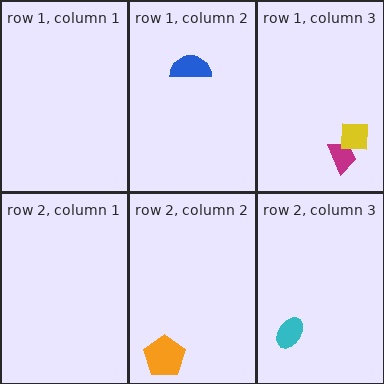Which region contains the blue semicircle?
The row 1, column 2 region.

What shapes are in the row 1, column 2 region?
The blue semicircle.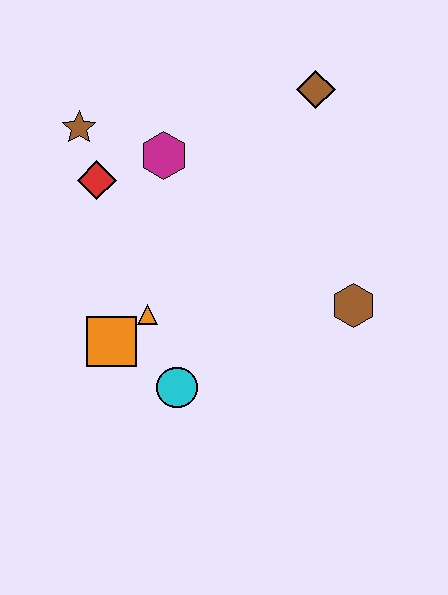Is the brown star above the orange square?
Yes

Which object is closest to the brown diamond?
The magenta hexagon is closest to the brown diamond.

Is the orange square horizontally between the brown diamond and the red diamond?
Yes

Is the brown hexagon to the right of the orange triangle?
Yes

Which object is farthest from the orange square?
The brown diamond is farthest from the orange square.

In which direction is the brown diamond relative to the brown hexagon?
The brown diamond is above the brown hexagon.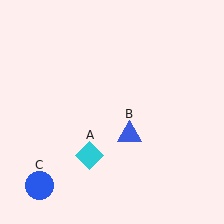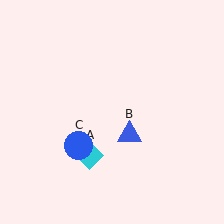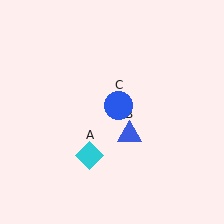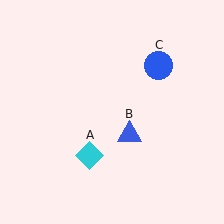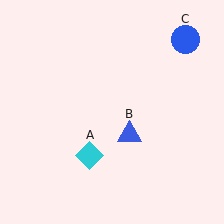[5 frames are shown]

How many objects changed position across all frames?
1 object changed position: blue circle (object C).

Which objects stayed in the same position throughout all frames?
Cyan diamond (object A) and blue triangle (object B) remained stationary.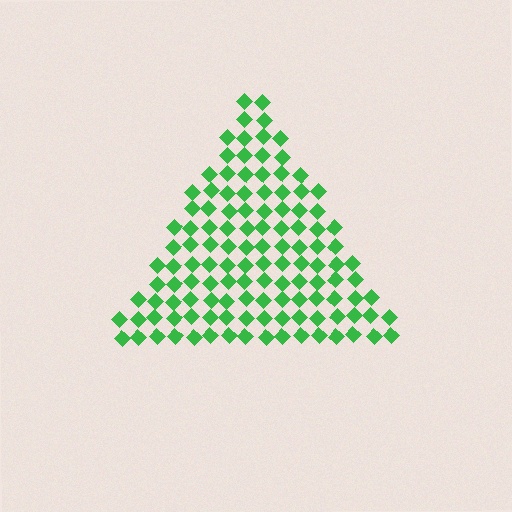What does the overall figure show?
The overall figure shows a triangle.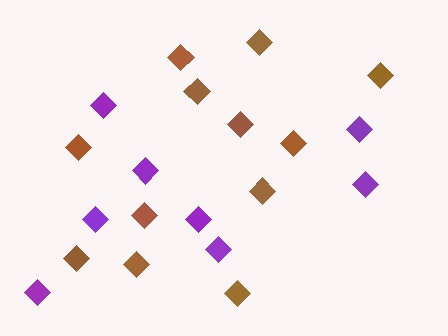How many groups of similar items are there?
There are 2 groups: one group of purple diamonds (8) and one group of brown diamonds (12).